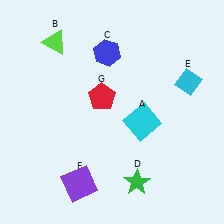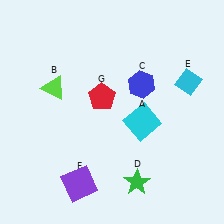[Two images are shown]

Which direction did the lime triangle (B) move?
The lime triangle (B) moved down.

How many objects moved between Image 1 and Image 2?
2 objects moved between the two images.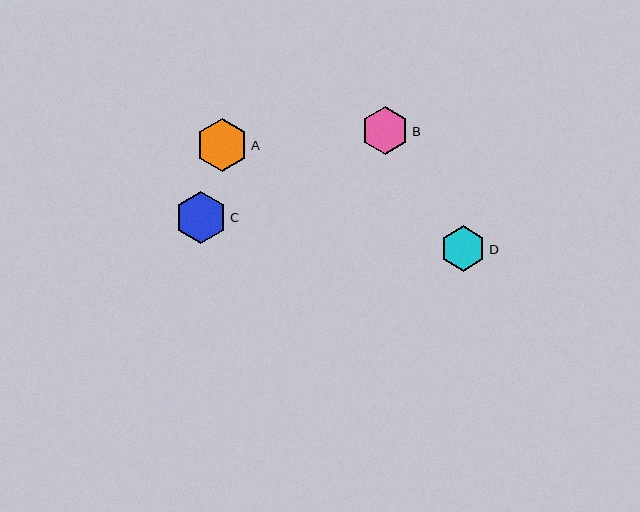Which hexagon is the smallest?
Hexagon D is the smallest with a size of approximately 46 pixels.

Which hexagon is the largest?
Hexagon A is the largest with a size of approximately 52 pixels.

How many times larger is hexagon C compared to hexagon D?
Hexagon C is approximately 1.1 times the size of hexagon D.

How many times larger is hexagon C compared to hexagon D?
Hexagon C is approximately 1.1 times the size of hexagon D.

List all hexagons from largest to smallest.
From largest to smallest: A, C, B, D.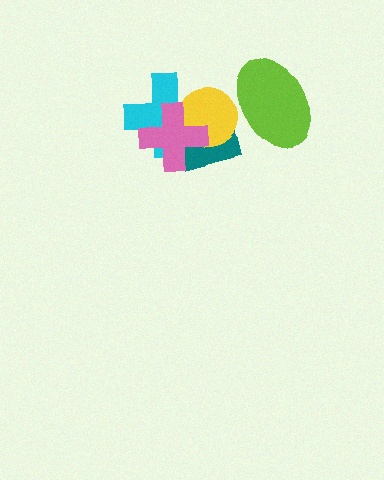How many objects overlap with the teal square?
4 objects overlap with the teal square.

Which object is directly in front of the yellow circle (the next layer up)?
The pink cross is directly in front of the yellow circle.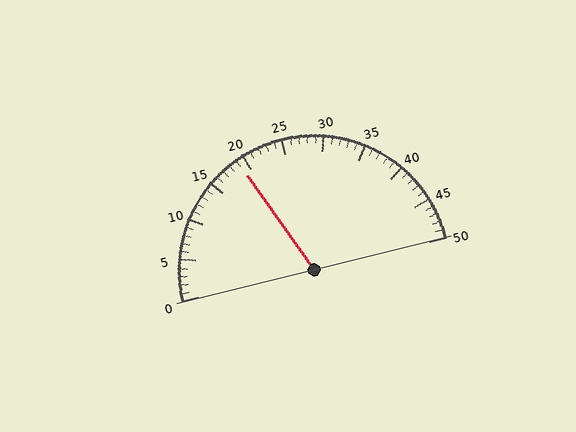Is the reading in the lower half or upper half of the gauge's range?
The reading is in the lower half of the range (0 to 50).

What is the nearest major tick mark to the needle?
The nearest major tick mark is 20.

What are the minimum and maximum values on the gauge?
The gauge ranges from 0 to 50.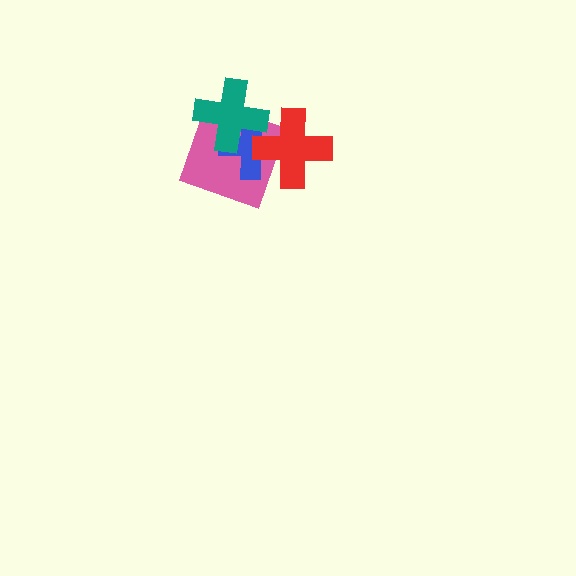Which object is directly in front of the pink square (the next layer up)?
The blue cross is directly in front of the pink square.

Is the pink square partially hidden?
Yes, it is partially covered by another shape.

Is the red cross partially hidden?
No, no other shape covers it.